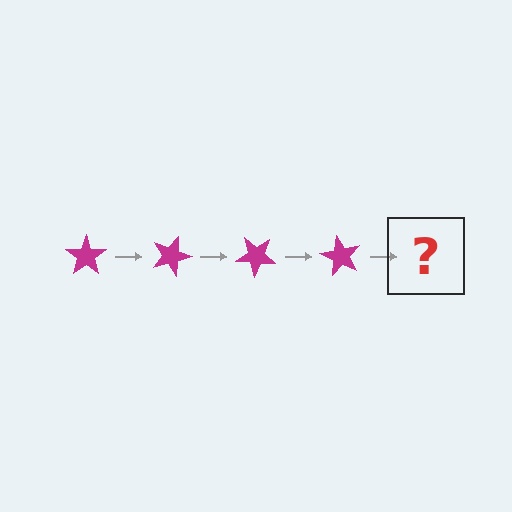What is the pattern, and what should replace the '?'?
The pattern is that the star rotates 20 degrees each step. The '?' should be a magenta star rotated 80 degrees.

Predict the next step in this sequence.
The next step is a magenta star rotated 80 degrees.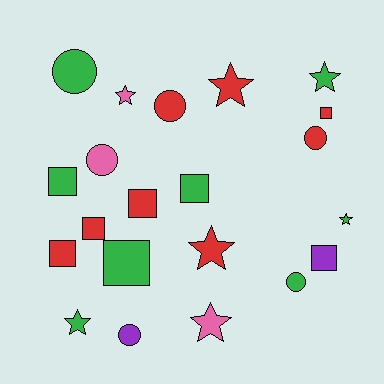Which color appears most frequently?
Green, with 8 objects.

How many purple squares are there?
There is 1 purple square.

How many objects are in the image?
There are 21 objects.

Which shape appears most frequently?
Square, with 8 objects.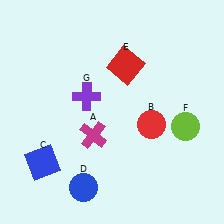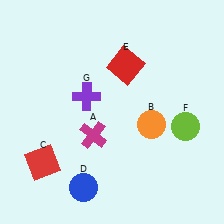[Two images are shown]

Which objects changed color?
B changed from red to orange. C changed from blue to red.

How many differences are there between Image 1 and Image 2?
There are 2 differences between the two images.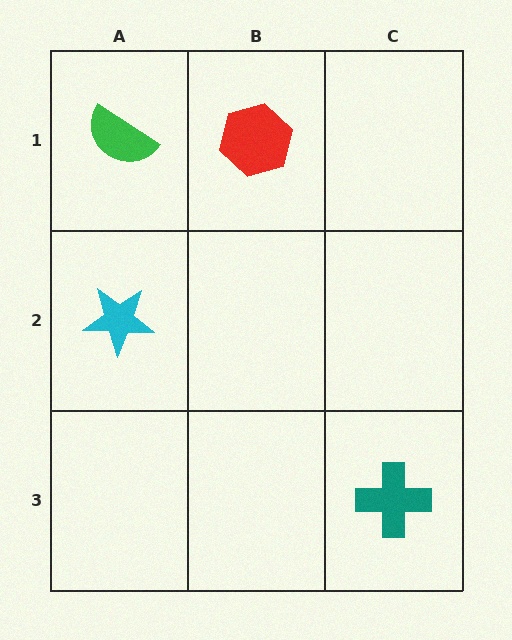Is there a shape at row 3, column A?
No, that cell is empty.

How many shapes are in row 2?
1 shape.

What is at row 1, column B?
A red hexagon.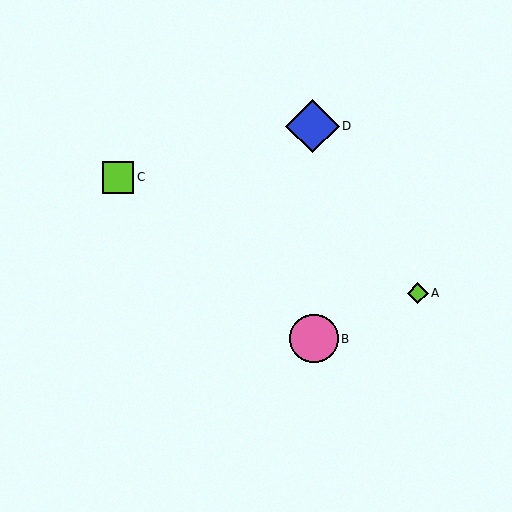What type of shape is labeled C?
Shape C is a lime square.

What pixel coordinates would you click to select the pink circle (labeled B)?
Click at (314, 339) to select the pink circle B.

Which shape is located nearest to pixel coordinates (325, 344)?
The pink circle (labeled B) at (314, 339) is nearest to that location.